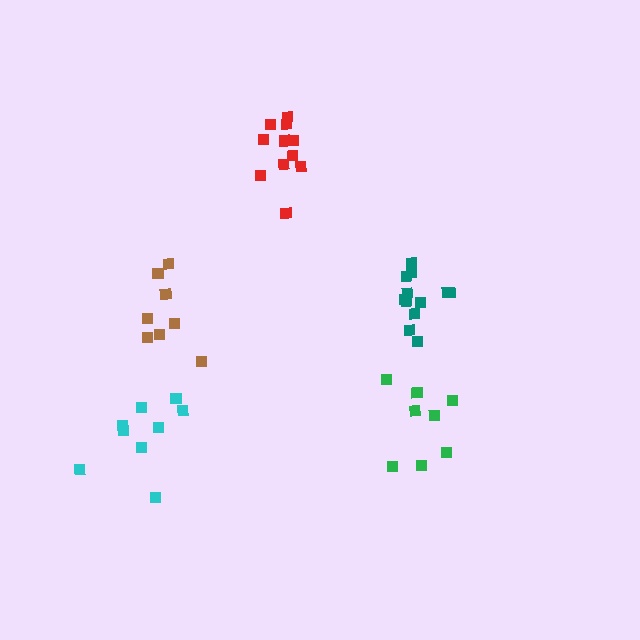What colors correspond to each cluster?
The clusters are colored: cyan, red, teal, green, brown.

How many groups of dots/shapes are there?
There are 5 groups.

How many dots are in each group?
Group 1: 9 dots, Group 2: 11 dots, Group 3: 12 dots, Group 4: 8 dots, Group 5: 8 dots (48 total).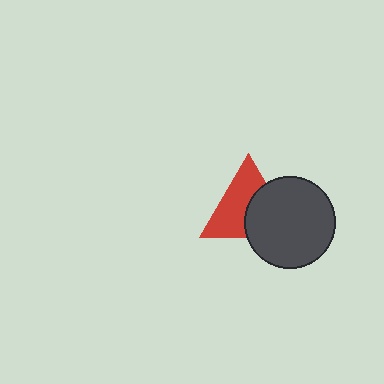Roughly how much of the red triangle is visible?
About half of it is visible (roughly 57%).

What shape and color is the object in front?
The object in front is a dark gray circle.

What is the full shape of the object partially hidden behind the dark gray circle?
The partially hidden object is a red triangle.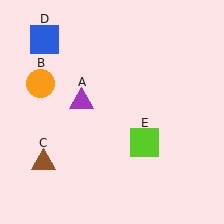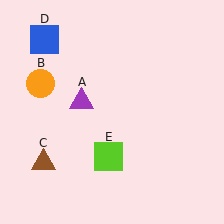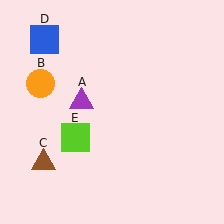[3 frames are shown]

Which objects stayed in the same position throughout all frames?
Purple triangle (object A) and orange circle (object B) and brown triangle (object C) and blue square (object D) remained stationary.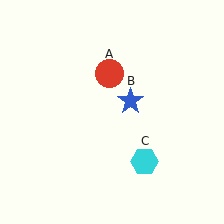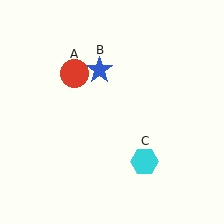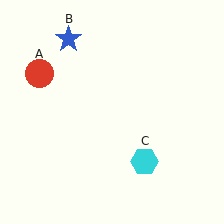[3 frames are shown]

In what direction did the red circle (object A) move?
The red circle (object A) moved left.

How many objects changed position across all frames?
2 objects changed position: red circle (object A), blue star (object B).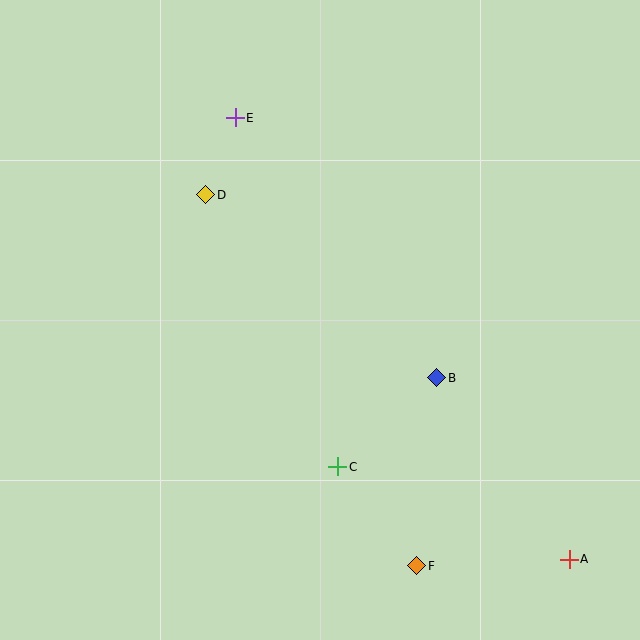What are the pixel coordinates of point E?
Point E is at (235, 118).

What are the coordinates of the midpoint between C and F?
The midpoint between C and F is at (377, 516).